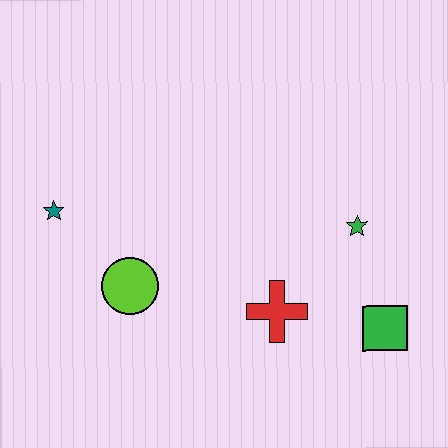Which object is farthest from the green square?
The teal star is farthest from the green square.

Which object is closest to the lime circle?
The teal star is closest to the lime circle.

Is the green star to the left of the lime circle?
No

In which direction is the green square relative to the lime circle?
The green square is to the right of the lime circle.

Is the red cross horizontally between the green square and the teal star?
Yes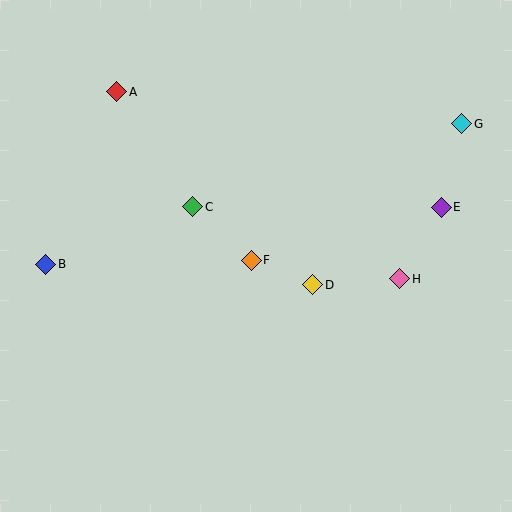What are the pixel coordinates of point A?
Point A is at (117, 92).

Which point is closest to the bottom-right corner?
Point H is closest to the bottom-right corner.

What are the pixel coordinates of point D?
Point D is at (313, 285).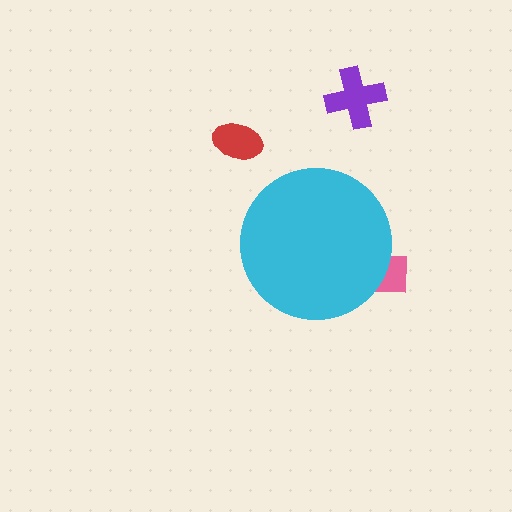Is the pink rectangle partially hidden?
Yes, the pink rectangle is partially hidden behind the cyan circle.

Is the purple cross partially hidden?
No, the purple cross is fully visible.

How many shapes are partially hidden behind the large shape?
1 shape is partially hidden.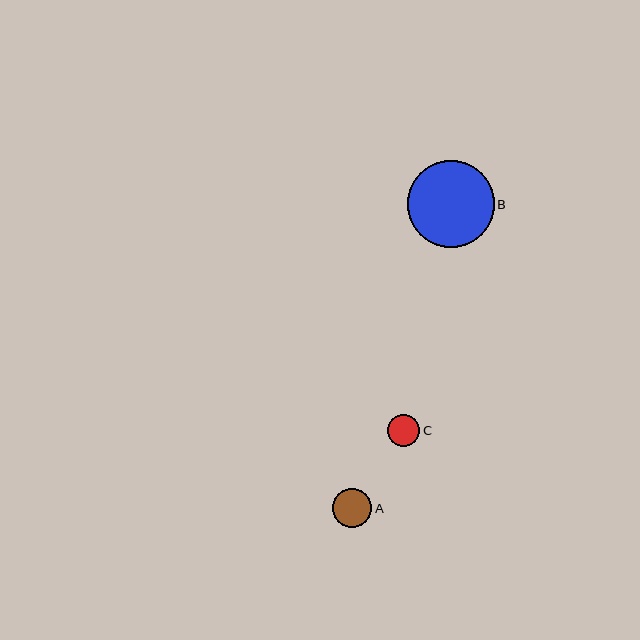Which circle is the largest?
Circle B is the largest with a size of approximately 87 pixels.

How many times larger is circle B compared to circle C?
Circle B is approximately 2.7 times the size of circle C.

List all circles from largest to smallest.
From largest to smallest: B, A, C.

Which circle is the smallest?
Circle C is the smallest with a size of approximately 32 pixels.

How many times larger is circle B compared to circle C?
Circle B is approximately 2.7 times the size of circle C.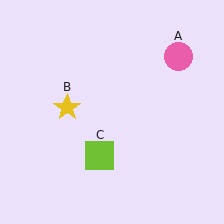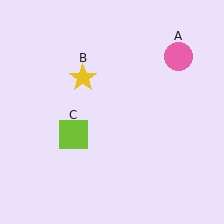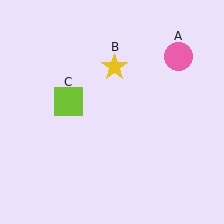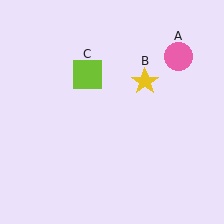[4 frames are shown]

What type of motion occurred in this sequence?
The yellow star (object B), lime square (object C) rotated clockwise around the center of the scene.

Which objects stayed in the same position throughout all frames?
Pink circle (object A) remained stationary.